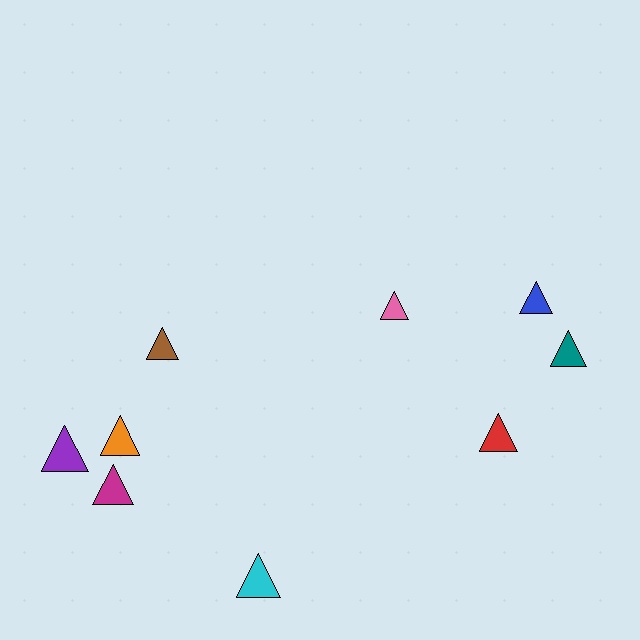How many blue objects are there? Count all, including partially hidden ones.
There is 1 blue object.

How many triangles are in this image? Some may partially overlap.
There are 9 triangles.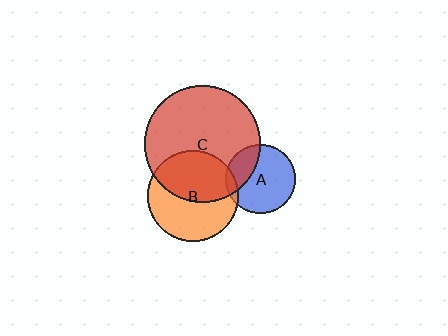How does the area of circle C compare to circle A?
Approximately 2.8 times.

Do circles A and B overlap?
Yes.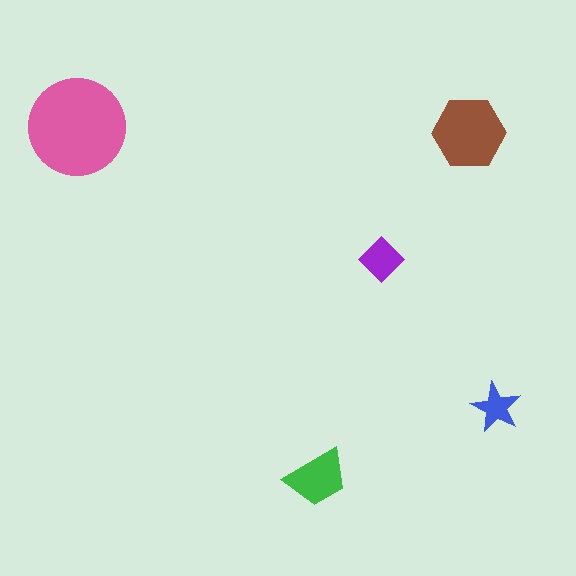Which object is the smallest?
The blue star.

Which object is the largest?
The pink circle.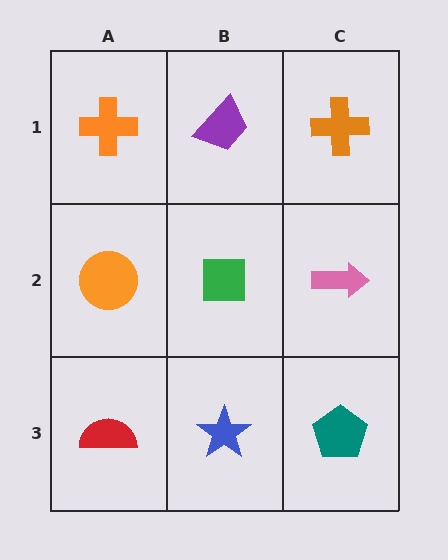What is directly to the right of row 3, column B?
A teal pentagon.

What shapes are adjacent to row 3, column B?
A green square (row 2, column B), a red semicircle (row 3, column A), a teal pentagon (row 3, column C).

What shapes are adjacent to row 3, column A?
An orange circle (row 2, column A), a blue star (row 3, column B).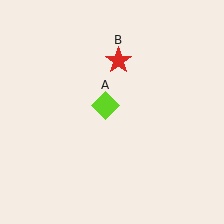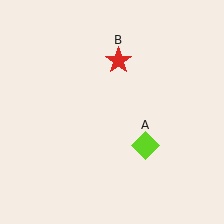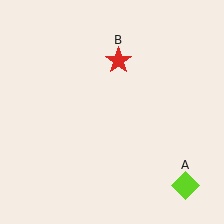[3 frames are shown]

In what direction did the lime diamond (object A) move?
The lime diamond (object A) moved down and to the right.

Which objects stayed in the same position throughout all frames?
Red star (object B) remained stationary.